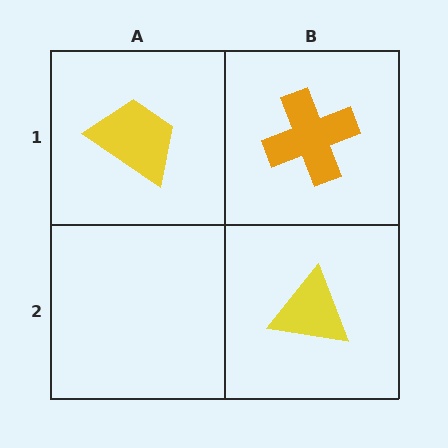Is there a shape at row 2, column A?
No, that cell is empty.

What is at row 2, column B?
A yellow triangle.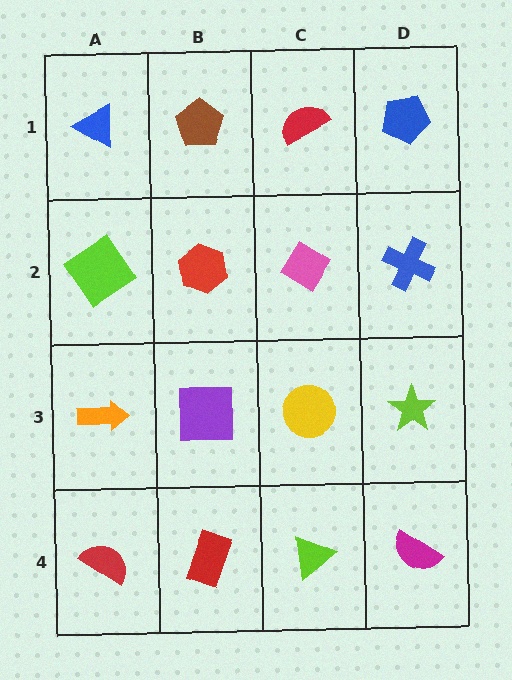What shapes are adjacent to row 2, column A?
A blue triangle (row 1, column A), an orange arrow (row 3, column A), a red hexagon (row 2, column B).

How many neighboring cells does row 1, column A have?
2.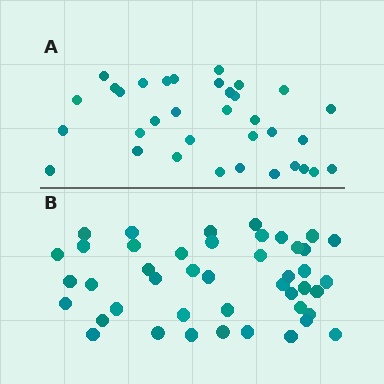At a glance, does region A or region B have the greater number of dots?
Region B (the bottom region) has more dots.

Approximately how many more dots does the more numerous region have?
Region B has roughly 10 or so more dots than region A.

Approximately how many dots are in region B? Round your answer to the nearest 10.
About 40 dots. (The exact count is 44, which rounds to 40.)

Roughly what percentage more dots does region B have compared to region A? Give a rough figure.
About 30% more.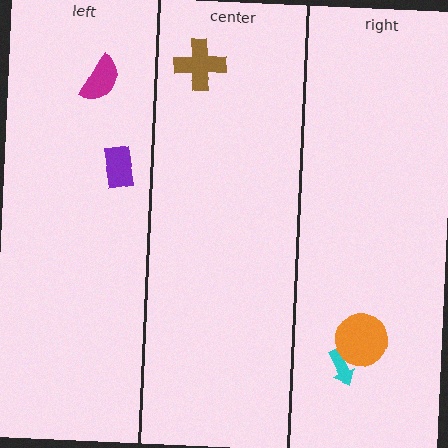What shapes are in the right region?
The cyan arrow, the orange circle.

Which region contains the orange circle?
The right region.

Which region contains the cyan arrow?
The right region.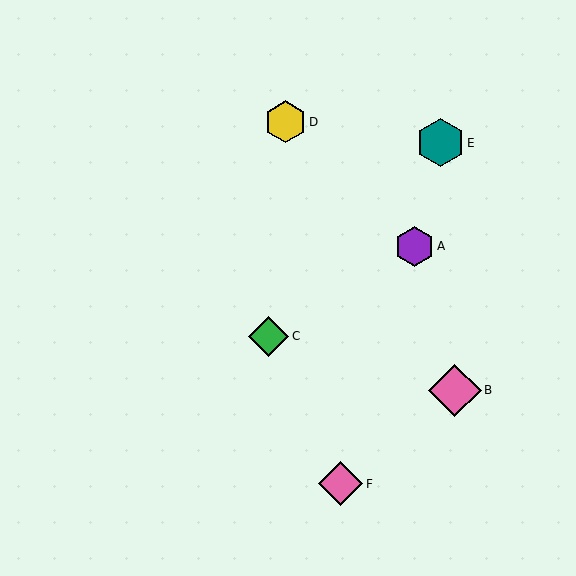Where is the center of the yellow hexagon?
The center of the yellow hexagon is at (285, 122).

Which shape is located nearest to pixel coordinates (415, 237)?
The purple hexagon (labeled A) at (414, 246) is nearest to that location.